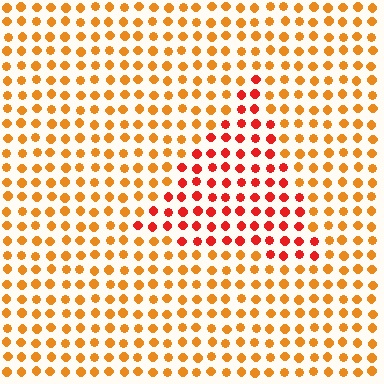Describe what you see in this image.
The image is filled with small orange elements in a uniform arrangement. A triangle-shaped region is visible where the elements are tinted to a slightly different hue, forming a subtle color boundary.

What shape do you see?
I see a triangle.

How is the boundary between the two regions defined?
The boundary is defined purely by a slight shift in hue (about 33 degrees). Spacing, size, and orientation are identical on both sides.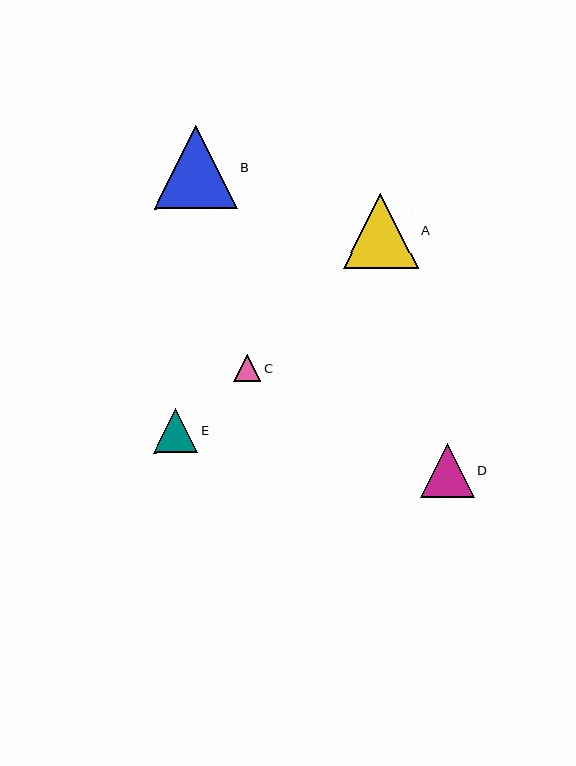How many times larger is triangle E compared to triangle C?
Triangle E is approximately 1.6 times the size of triangle C.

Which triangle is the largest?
Triangle B is the largest with a size of approximately 83 pixels.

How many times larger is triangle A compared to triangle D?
Triangle A is approximately 1.4 times the size of triangle D.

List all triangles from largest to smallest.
From largest to smallest: B, A, D, E, C.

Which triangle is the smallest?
Triangle C is the smallest with a size of approximately 27 pixels.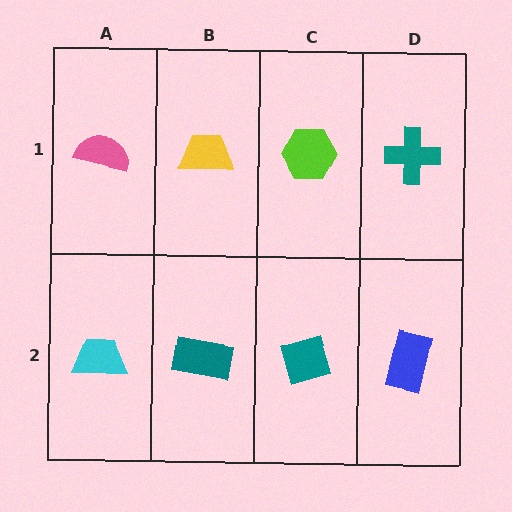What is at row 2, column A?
A cyan trapezoid.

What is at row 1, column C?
A lime hexagon.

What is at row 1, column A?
A pink semicircle.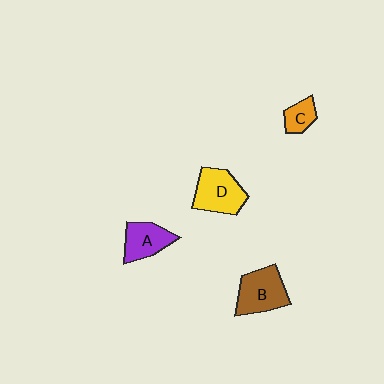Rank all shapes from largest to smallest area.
From largest to smallest: D (yellow), B (brown), A (purple), C (orange).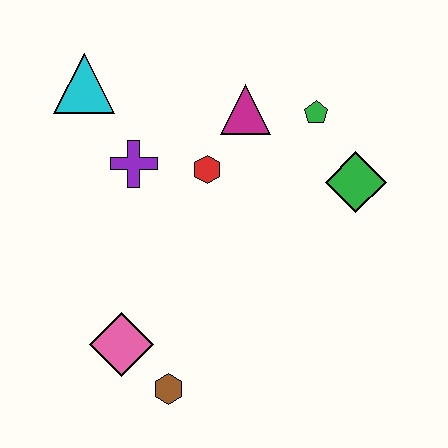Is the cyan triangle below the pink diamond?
No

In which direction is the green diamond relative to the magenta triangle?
The green diamond is to the right of the magenta triangle.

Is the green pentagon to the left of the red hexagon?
No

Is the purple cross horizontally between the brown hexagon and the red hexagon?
No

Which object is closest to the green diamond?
The green pentagon is closest to the green diamond.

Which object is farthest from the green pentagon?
The brown hexagon is farthest from the green pentagon.